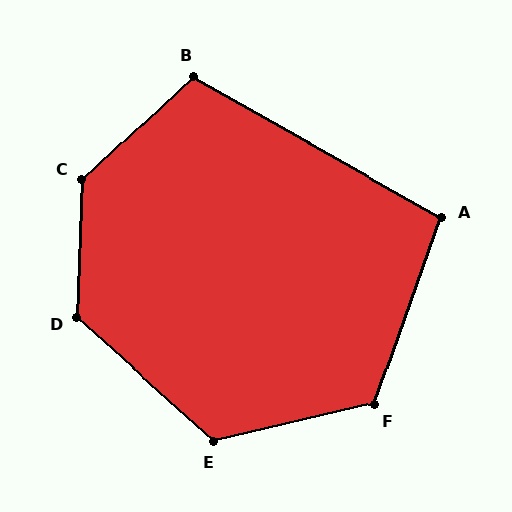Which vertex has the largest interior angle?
C, at approximately 135 degrees.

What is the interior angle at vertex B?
Approximately 108 degrees (obtuse).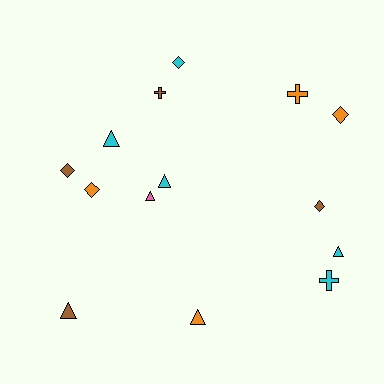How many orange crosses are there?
There is 1 orange cross.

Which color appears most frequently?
Cyan, with 5 objects.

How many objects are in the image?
There are 14 objects.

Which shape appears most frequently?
Triangle, with 6 objects.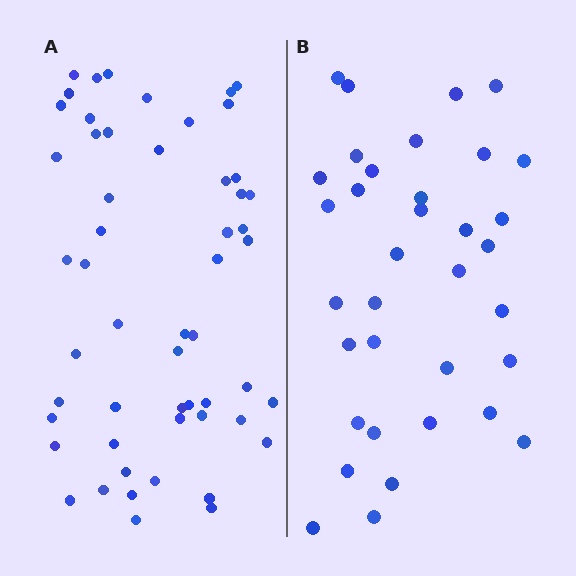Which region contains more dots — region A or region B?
Region A (the left region) has more dots.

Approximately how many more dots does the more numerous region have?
Region A has approximately 20 more dots than region B.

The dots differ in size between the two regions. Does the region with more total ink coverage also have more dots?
No. Region B has more total ink coverage because its dots are larger, but region A actually contains more individual dots. Total area can be misleading — the number of items is what matters here.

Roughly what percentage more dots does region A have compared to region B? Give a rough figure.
About 55% more.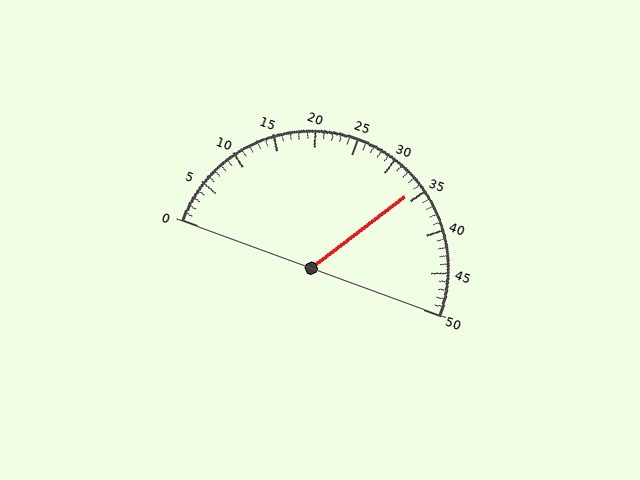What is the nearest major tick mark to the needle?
The nearest major tick mark is 35.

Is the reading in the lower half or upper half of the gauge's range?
The reading is in the upper half of the range (0 to 50).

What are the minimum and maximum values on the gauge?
The gauge ranges from 0 to 50.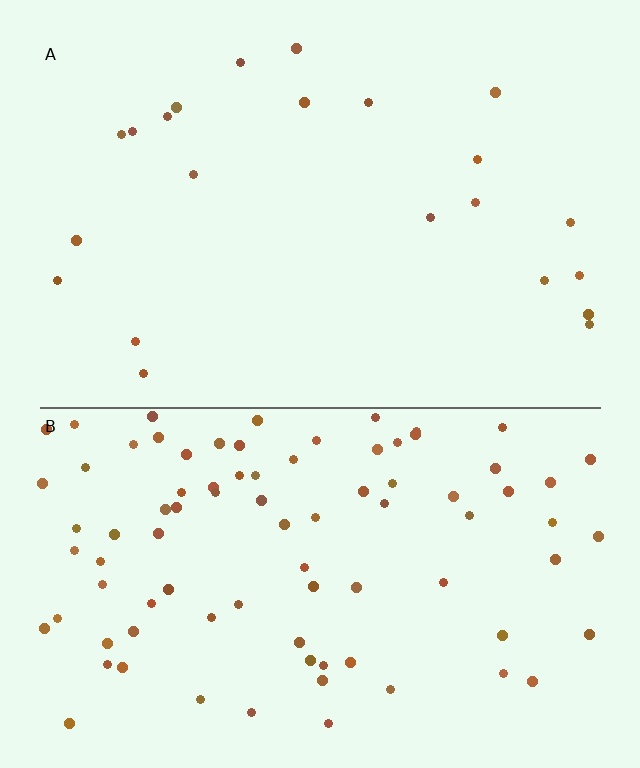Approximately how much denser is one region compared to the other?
Approximately 3.9× — region B over region A.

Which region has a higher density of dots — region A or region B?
B (the bottom).